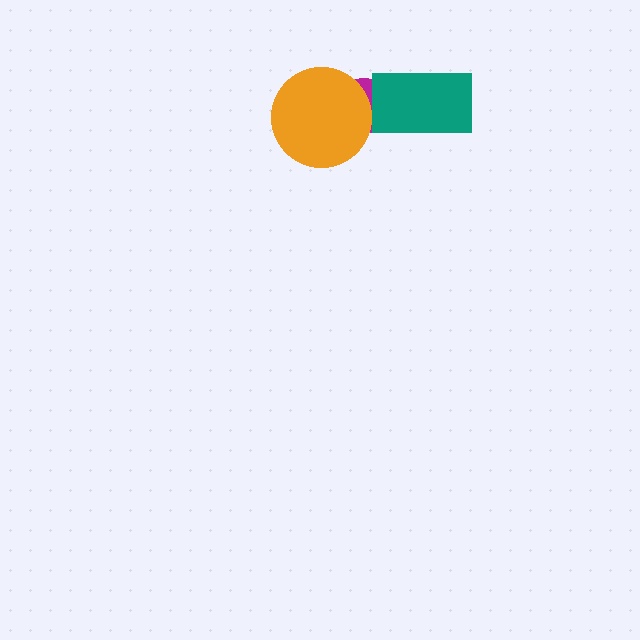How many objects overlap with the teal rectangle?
1 object overlaps with the teal rectangle.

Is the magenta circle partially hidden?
Yes, it is partially covered by another shape.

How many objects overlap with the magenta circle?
2 objects overlap with the magenta circle.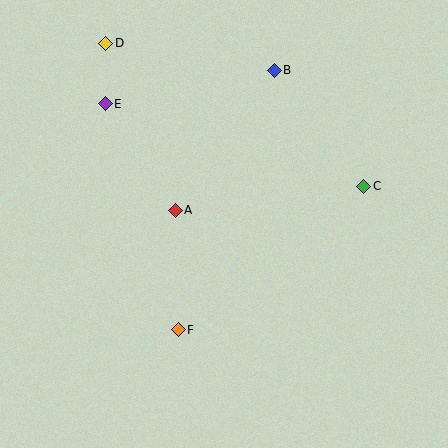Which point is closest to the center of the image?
Point A at (175, 210) is closest to the center.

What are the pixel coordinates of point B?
Point B is at (274, 70).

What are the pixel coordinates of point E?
Point E is at (105, 104).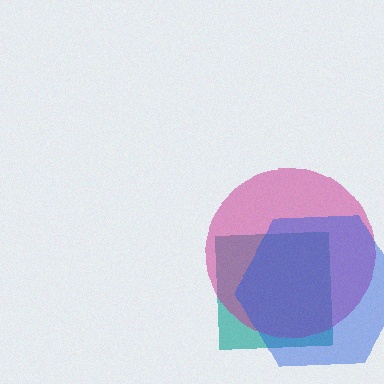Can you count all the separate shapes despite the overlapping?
Yes, there are 3 separate shapes.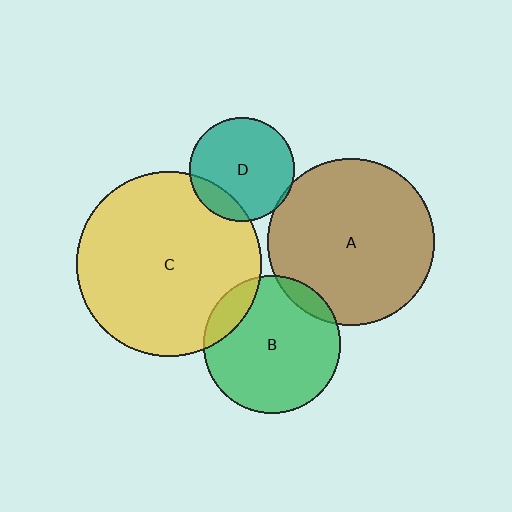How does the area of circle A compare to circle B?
Approximately 1.5 times.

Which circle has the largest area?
Circle C (yellow).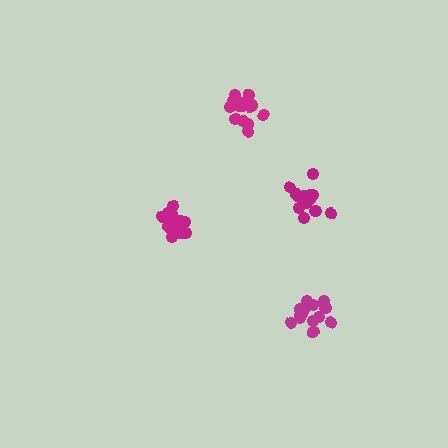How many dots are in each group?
Group 1: 14 dots, Group 2: 15 dots, Group 3: 18 dots, Group 4: 16 dots (63 total).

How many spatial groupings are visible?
There are 4 spatial groupings.